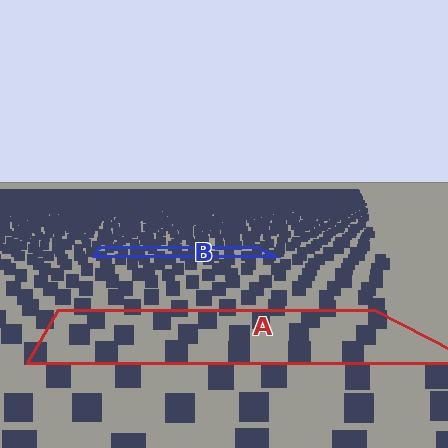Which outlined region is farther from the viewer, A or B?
Region B is farther from the viewer — the texture elements inside it appear smaller and more densely packed.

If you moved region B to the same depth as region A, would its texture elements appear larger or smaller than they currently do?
They would appear larger. At a closer depth, the same texture elements are projected at a bigger on-screen size.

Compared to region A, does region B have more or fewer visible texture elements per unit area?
Region B has more texture elements per unit area — they are packed more densely because it is farther away.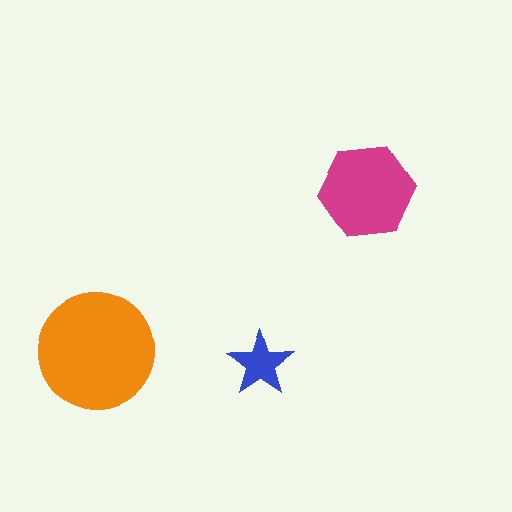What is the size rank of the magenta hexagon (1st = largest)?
2nd.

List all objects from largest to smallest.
The orange circle, the magenta hexagon, the blue star.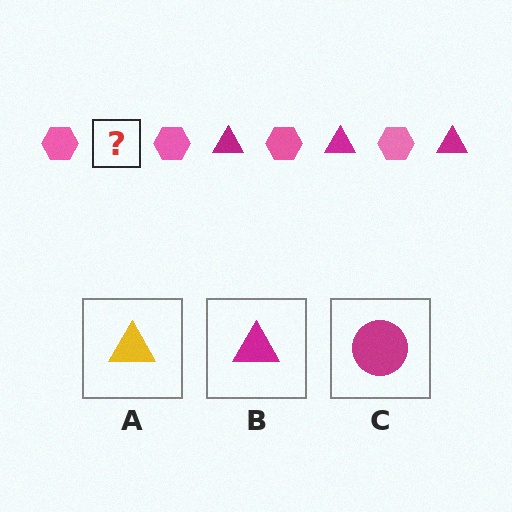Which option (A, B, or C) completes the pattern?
B.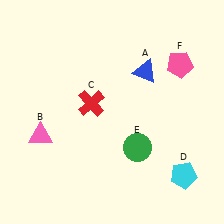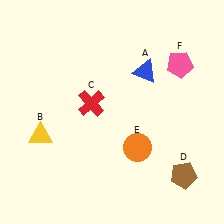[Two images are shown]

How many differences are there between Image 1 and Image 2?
There are 3 differences between the two images.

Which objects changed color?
B changed from pink to yellow. D changed from cyan to brown. E changed from green to orange.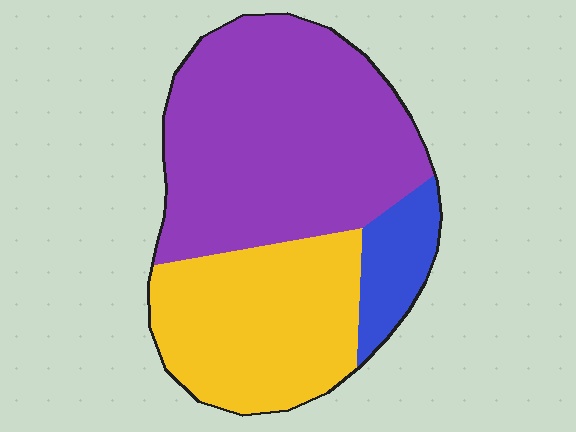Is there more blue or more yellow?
Yellow.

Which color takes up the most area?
Purple, at roughly 55%.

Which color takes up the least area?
Blue, at roughly 10%.